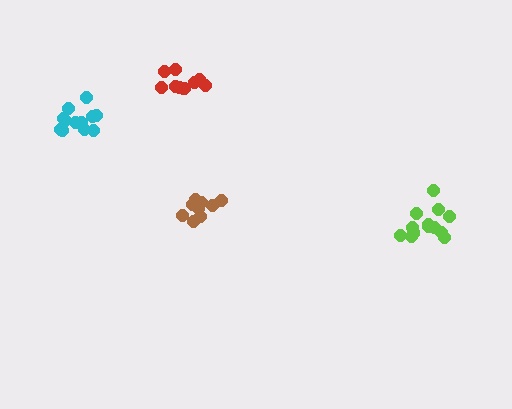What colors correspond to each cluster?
The clusters are colored: brown, lime, cyan, red.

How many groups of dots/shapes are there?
There are 4 groups.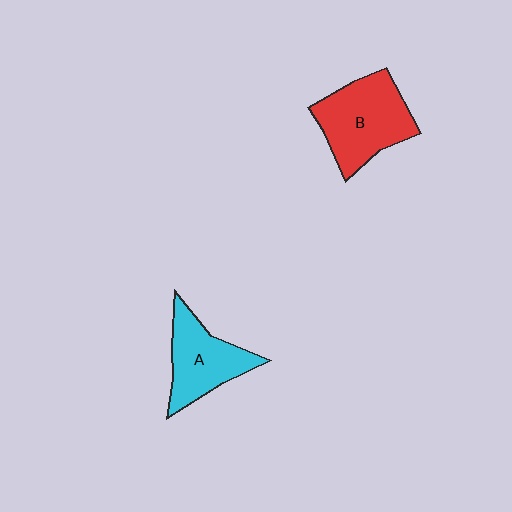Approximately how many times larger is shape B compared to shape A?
Approximately 1.3 times.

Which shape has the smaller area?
Shape A (cyan).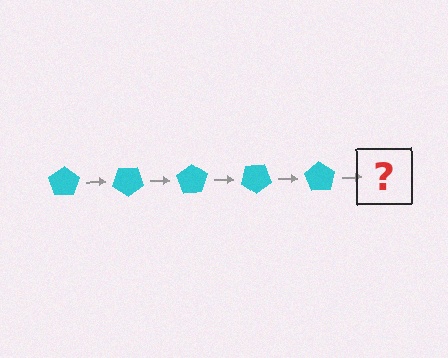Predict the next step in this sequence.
The next step is a cyan pentagon rotated 175 degrees.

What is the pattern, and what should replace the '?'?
The pattern is that the pentagon rotates 35 degrees each step. The '?' should be a cyan pentagon rotated 175 degrees.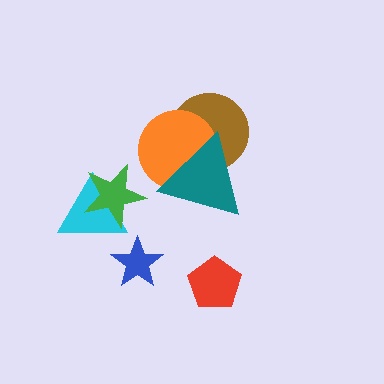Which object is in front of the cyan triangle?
The green star is in front of the cyan triangle.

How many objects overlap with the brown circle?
2 objects overlap with the brown circle.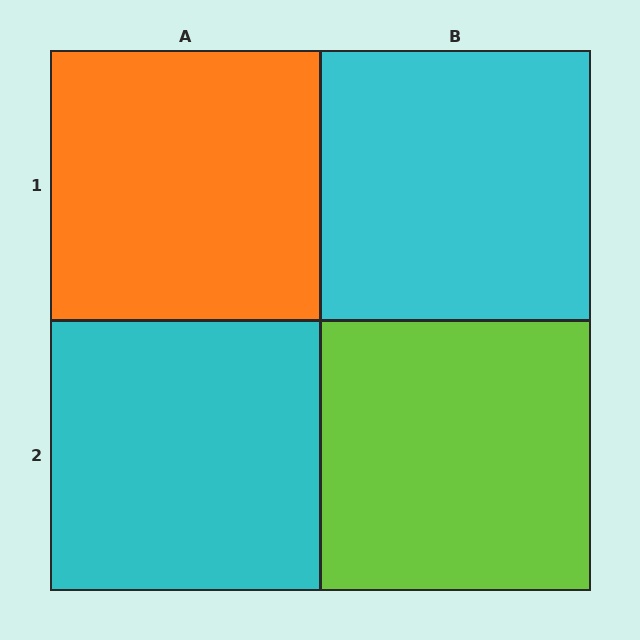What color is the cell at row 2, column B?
Lime.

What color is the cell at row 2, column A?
Cyan.